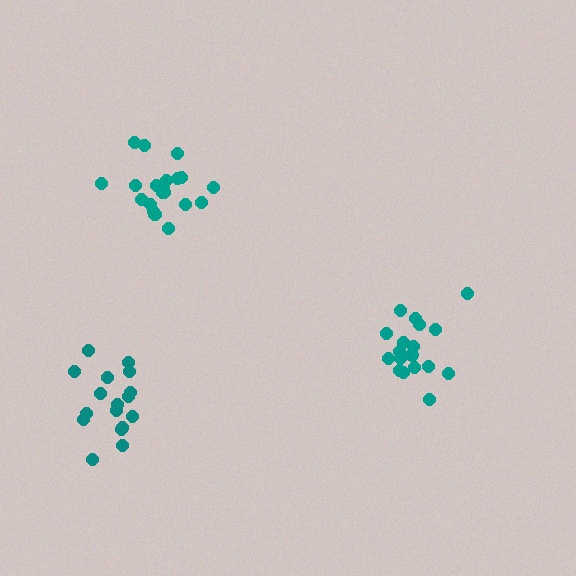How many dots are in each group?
Group 1: 17 dots, Group 2: 18 dots, Group 3: 20 dots (55 total).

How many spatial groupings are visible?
There are 3 spatial groupings.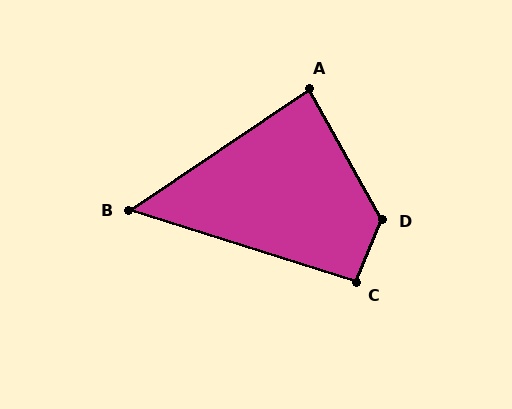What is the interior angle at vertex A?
Approximately 85 degrees (approximately right).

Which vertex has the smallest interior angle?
B, at approximately 51 degrees.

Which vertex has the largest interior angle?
D, at approximately 129 degrees.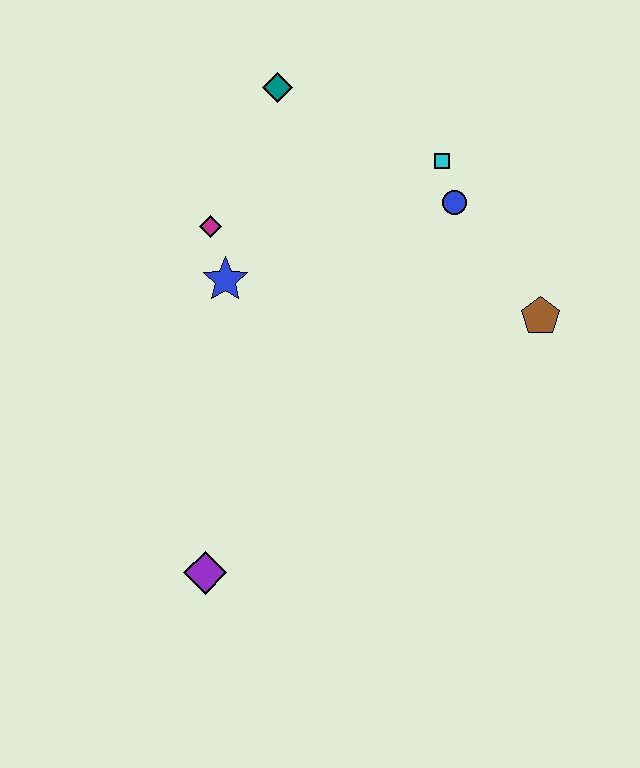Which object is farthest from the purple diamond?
The teal diamond is farthest from the purple diamond.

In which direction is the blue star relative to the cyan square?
The blue star is to the left of the cyan square.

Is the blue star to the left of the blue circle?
Yes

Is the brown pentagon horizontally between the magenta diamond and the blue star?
No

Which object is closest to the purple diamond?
The blue star is closest to the purple diamond.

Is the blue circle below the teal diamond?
Yes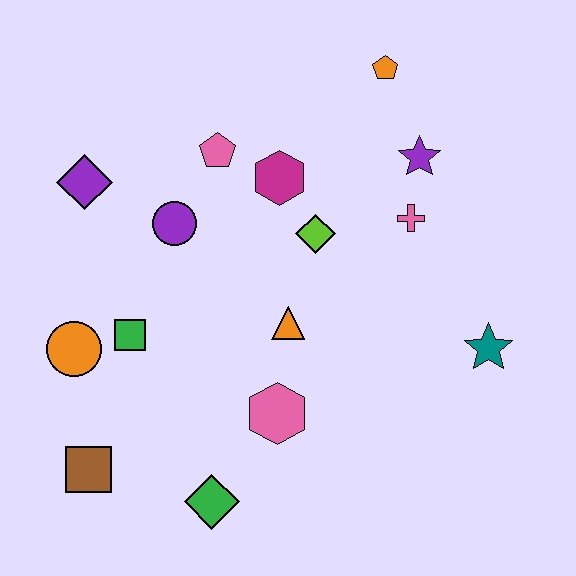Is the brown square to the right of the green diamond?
No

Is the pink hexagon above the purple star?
No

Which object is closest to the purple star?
The pink cross is closest to the purple star.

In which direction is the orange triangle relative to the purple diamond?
The orange triangle is to the right of the purple diamond.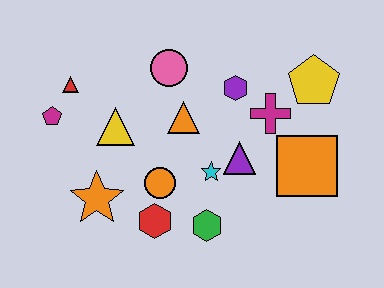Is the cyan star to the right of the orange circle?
Yes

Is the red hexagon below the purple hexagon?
Yes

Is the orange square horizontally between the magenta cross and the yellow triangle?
No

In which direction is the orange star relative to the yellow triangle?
The orange star is below the yellow triangle.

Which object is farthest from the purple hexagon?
The magenta pentagon is farthest from the purple hexagon.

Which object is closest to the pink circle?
The orange triangle is closest to the pink circle.